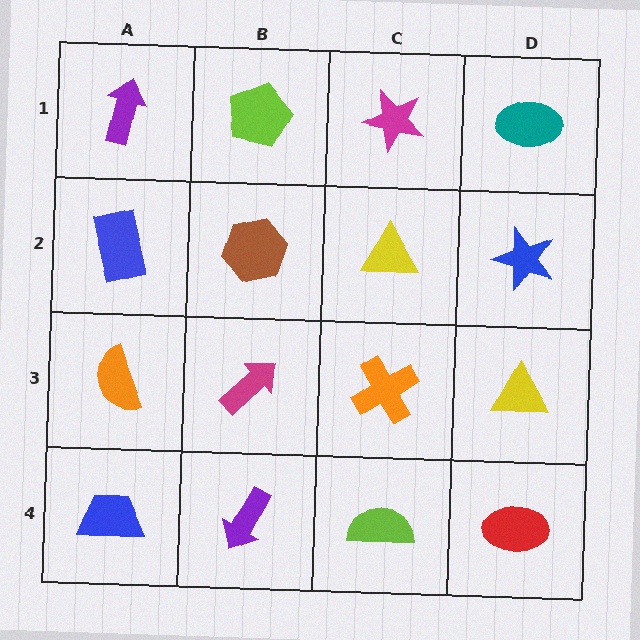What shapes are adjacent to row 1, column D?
A blue star (row 2, column D), a magenta star (row 1, column C).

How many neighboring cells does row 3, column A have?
3.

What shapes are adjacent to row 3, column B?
A brown hexagon (row 2, column B), a purple arrow (row 4, column B), an orange semicircle (row 3, column A), an orange cross (row 3, column C).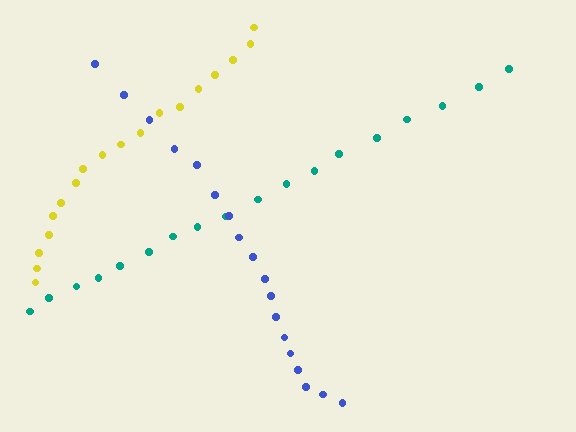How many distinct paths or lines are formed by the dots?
There are 3 distinct paths.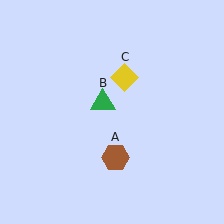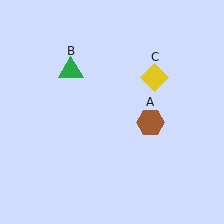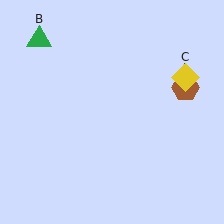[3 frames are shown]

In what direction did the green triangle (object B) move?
The green triangle (object B) moved up and to the left.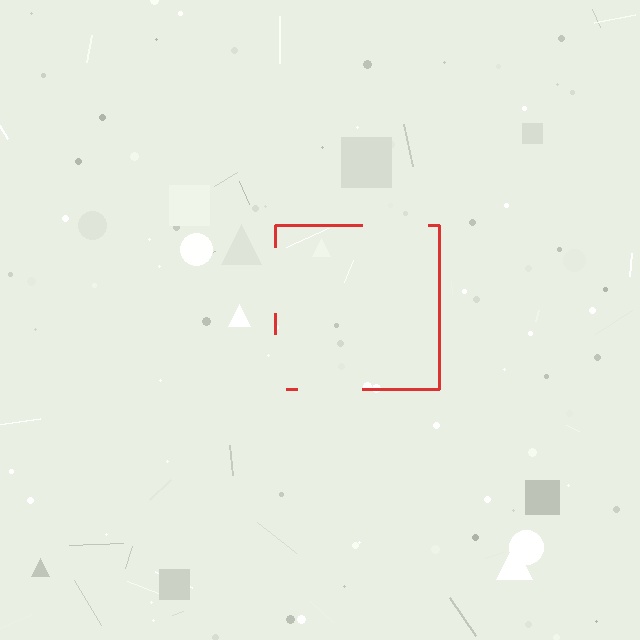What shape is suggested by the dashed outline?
The dashed outline suggests a square.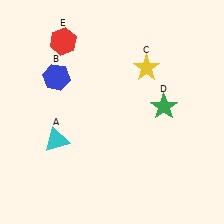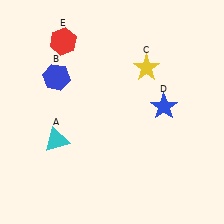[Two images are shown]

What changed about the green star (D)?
In Image 1, D is green. In Image 2, it changed to blue.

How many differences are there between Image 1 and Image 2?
There is 1 difference between the two images.